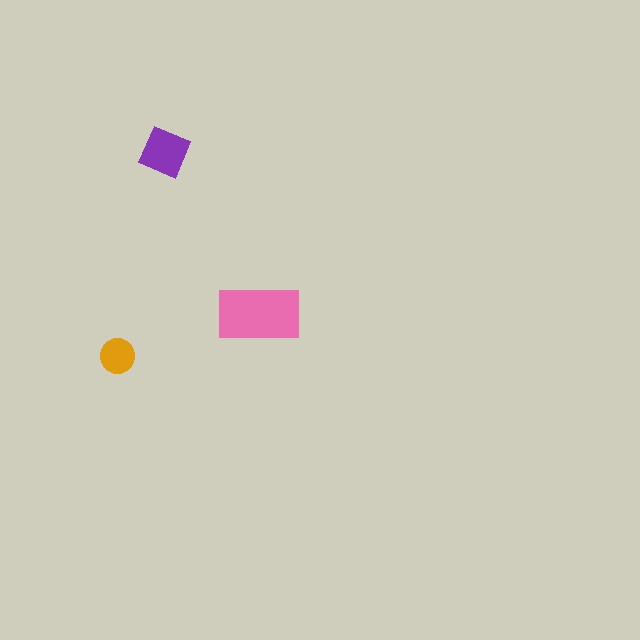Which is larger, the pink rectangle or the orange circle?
The pink rectangle.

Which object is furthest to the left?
The orange circle is leftmost.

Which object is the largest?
The pink rectangle.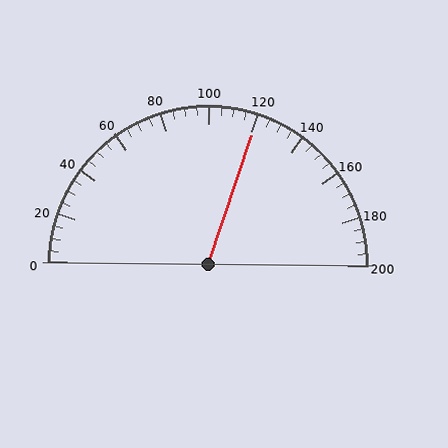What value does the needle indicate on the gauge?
The needle indicates approximately 120.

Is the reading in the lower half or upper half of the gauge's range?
The reading is in the upper half of the range (0 to 200).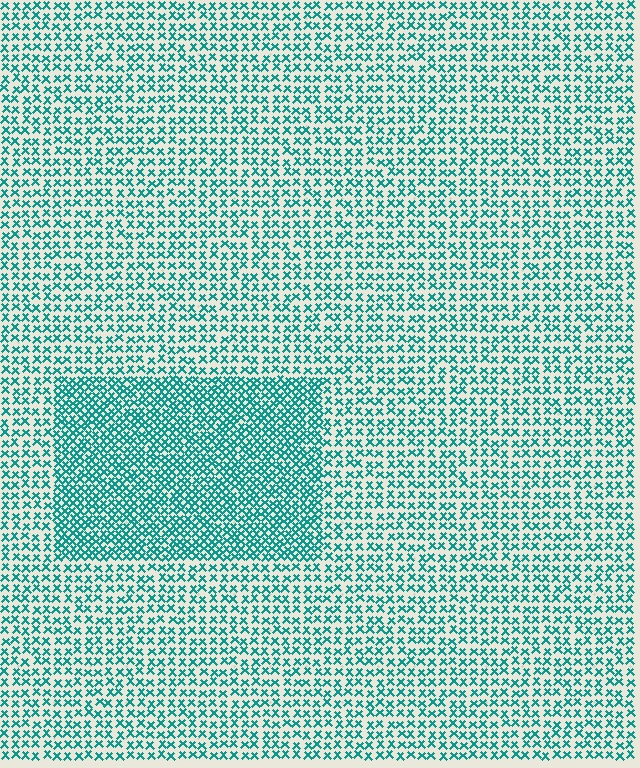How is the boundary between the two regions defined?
The boundary is defined by a change in element density (approximately 1.8x ratio). All elements are the same color, size, and shape.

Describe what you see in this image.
The image contains small teal elements arranged at two different densities. A rectangle-shaped region is visible where the elements are more densely packed than the surrounding area.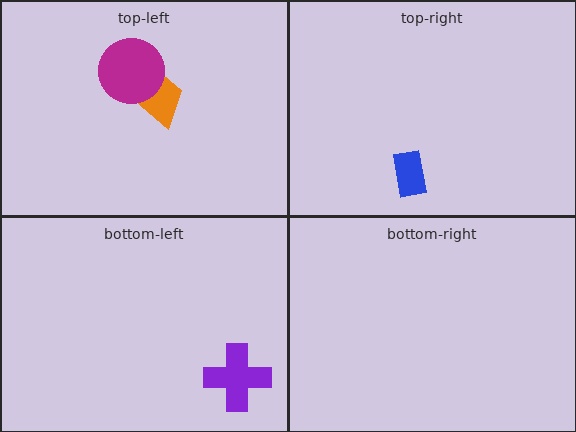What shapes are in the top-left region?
The orange trapezoid, the magenta circle.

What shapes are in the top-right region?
The blue rectangle.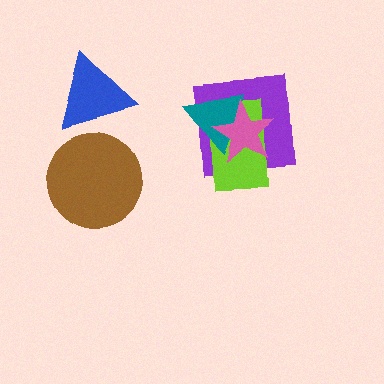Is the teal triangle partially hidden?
Yes, it is partially covered by another shape.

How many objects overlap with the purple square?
3 objects overlap with the purple square.